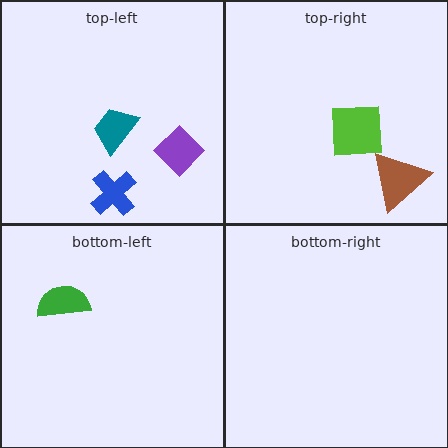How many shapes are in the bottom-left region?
1.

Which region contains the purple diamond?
The top-left region.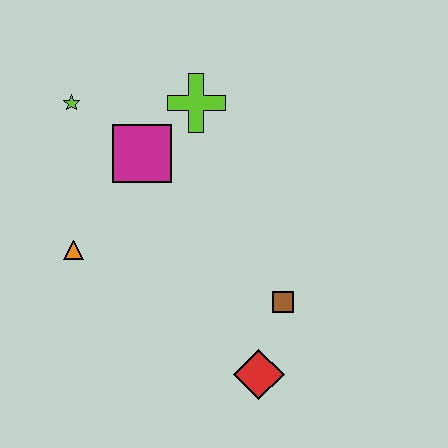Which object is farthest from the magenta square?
The red diamond is farthest from the magenta square.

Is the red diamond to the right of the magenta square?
Yes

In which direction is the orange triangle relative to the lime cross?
The orange triangle is below the lime cross.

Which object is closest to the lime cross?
The magenta square is closest to the lime cross.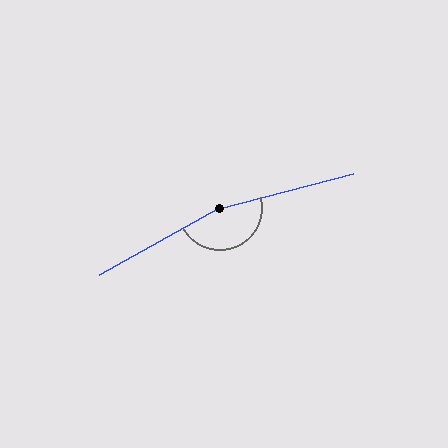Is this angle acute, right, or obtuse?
It is obtuse.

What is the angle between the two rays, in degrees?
Approximately 165 degrees.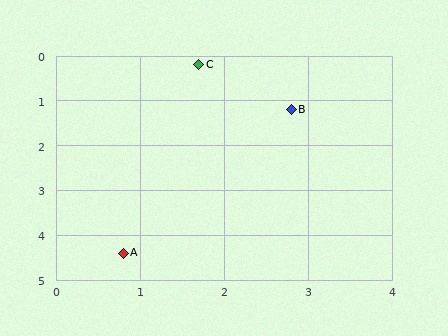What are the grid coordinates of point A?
Point A is at approximately (0.8, 4.4).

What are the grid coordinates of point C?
Point C is at approximately (1.7, 0.2).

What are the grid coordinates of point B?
Point B is at approximately (2.8, 1.2).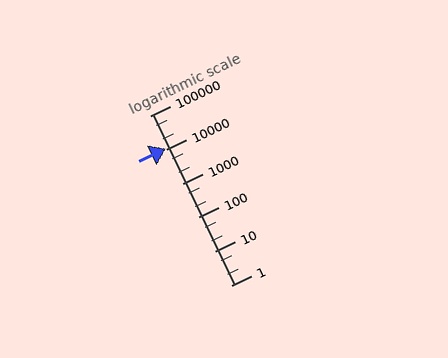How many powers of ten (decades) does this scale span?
The scale spans 5 decades, from 1 to 100000.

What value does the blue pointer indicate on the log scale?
The pointer indicates approximately 11000.